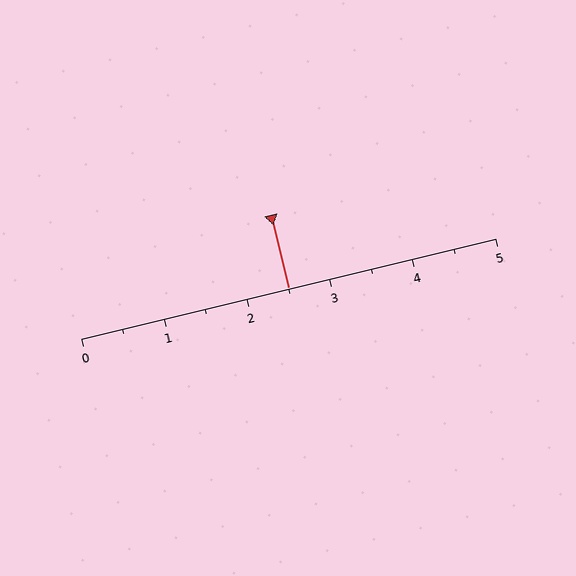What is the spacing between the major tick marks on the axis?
The major ticks are spaced 1 apart.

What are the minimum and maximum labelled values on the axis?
The axis runs from 0 to 5.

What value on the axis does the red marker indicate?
The marker indicates approximately 2.5.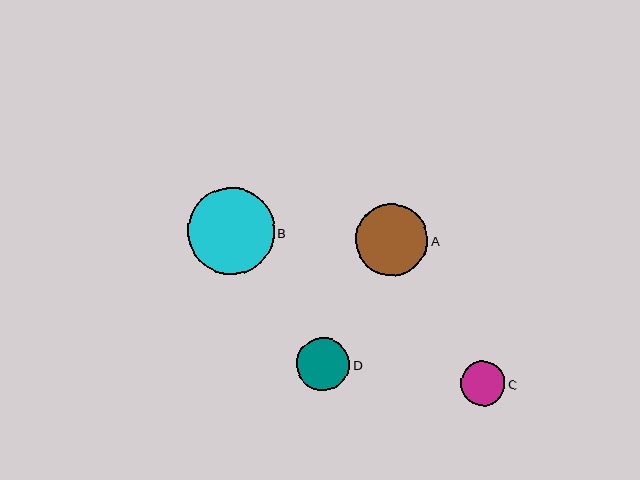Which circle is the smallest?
Circle C is the smallest with a size of approximately 44 pixels.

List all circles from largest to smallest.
From largest to smallest: B, A, D, C.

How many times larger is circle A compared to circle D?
Circle A is approximately 1.4 times the size of circle D.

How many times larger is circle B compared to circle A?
Circle B is approximately 1.2 times the size of circle A.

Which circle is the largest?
Circle B is the largest with a size of approximately 87 pixels.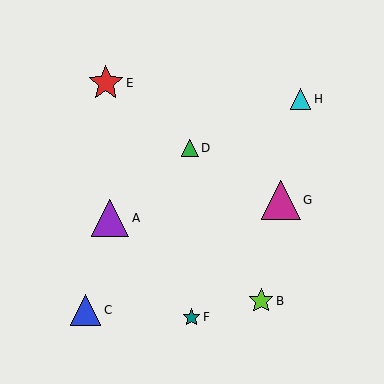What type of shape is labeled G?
Shape G is a magenta triangle.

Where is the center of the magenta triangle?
The center of the magenta triangle is at (281, 200).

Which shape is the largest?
The magenta triangle (labeled G) is the largest.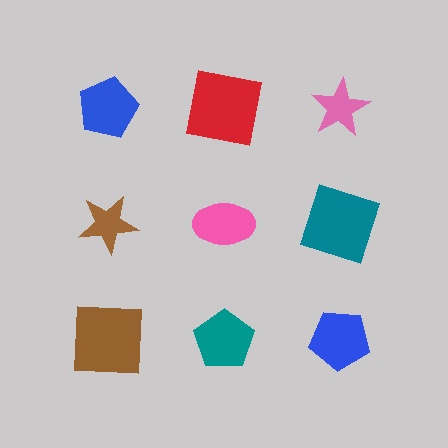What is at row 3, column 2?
A teal pentagon.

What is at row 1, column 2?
A red square.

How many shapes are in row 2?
3 shapes.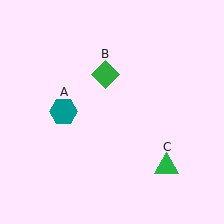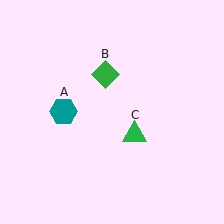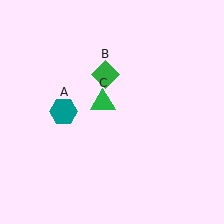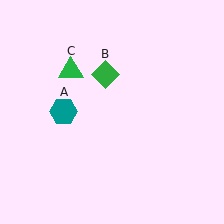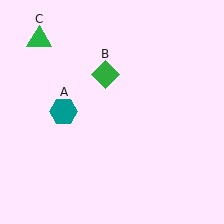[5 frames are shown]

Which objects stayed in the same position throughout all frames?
Teal hexagon (object A) and green diamond (object B) remained stationary.